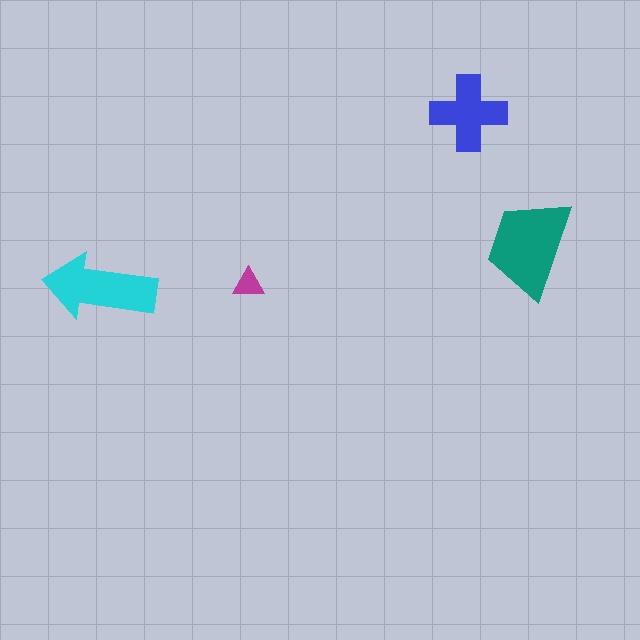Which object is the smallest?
The magenta triangle.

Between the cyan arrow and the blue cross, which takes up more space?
The cyan arrow.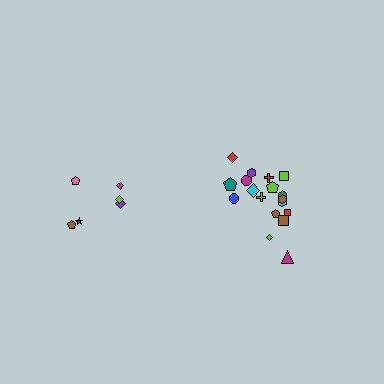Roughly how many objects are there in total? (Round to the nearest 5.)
Roughly 25 objects in total.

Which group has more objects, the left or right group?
The right group.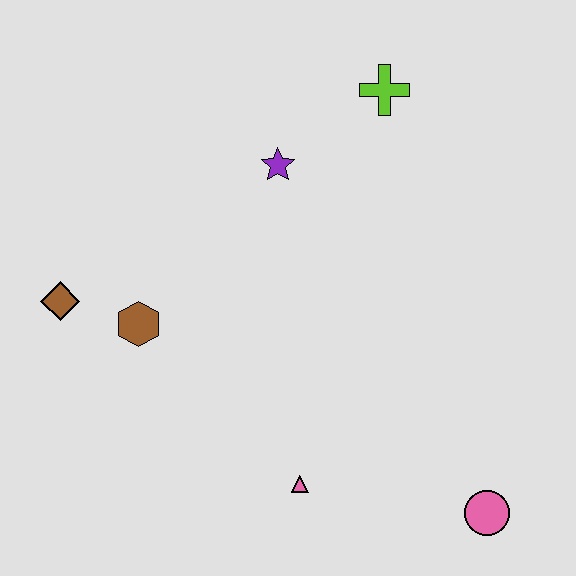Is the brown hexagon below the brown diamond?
Yes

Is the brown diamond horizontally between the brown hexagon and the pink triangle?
No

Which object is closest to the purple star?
The lime cross is closest to the purple star.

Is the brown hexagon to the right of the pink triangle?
No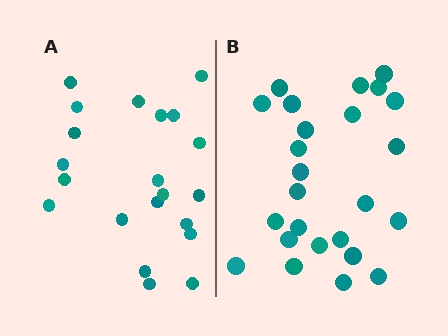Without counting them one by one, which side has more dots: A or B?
Region B (the right region) has more dots.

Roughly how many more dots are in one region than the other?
Region B has about 4 more dots than region A.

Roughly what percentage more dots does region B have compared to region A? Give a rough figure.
About 20% more.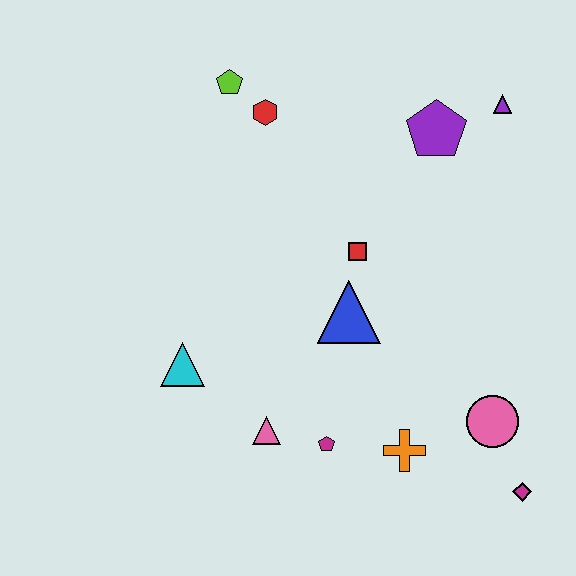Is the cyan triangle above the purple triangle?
No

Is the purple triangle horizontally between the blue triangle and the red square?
No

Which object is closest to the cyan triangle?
The pink triangle is closest to the cyan triangle.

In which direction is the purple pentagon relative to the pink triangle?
The purple pentagon is above the pink triangle.